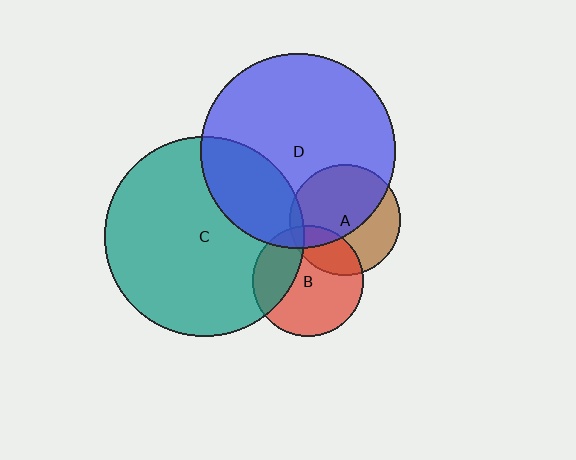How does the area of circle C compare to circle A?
Approximately 3.2 times.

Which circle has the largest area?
Circle C (teal).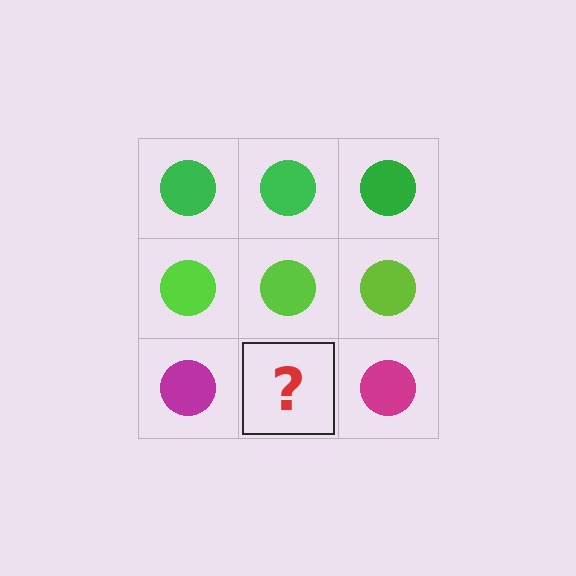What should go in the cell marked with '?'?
The missing cell should contain a magenta circle.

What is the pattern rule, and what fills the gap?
The rule is that each row has a consistent color. The gap should be filled with a magenta circle.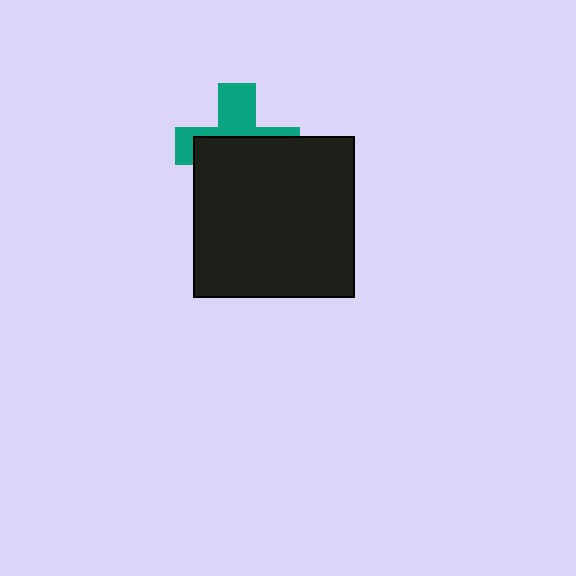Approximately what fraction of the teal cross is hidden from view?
Roughly 60% of the teal cross is hidden behind the black square.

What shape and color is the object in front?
The object in front is a black square.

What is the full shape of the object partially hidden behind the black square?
The partially hidden object is a teal cross.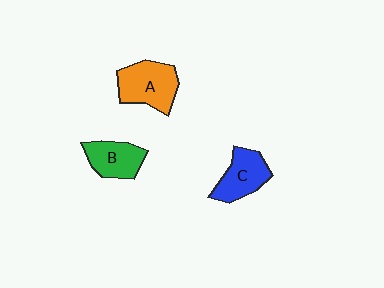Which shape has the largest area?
Shape A (orange).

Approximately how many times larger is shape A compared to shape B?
Approximately 1.3 times.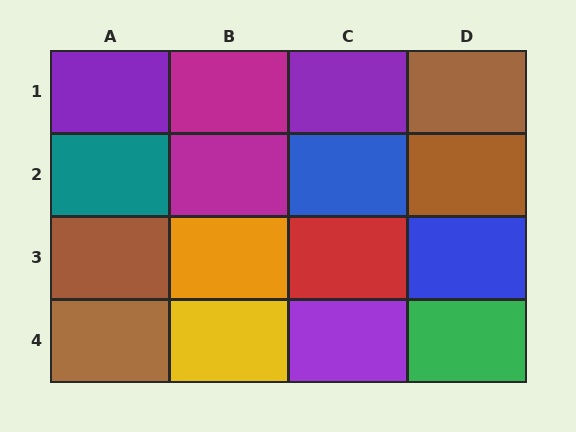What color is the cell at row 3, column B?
Orange.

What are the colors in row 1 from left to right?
Purple, magenta, purple, brown.